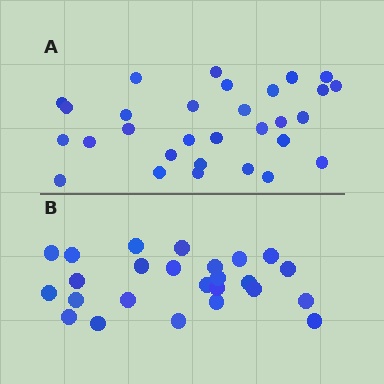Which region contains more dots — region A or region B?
Region A (the top region) has more dots.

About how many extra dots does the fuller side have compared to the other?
Region A has about 5 more dots than region B.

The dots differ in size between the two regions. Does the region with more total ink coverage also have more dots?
No. Region B has more total ink coverage because its dots are larger, but region A actually contains more individual dots. Total area can be misleading — the number of items is what matters here.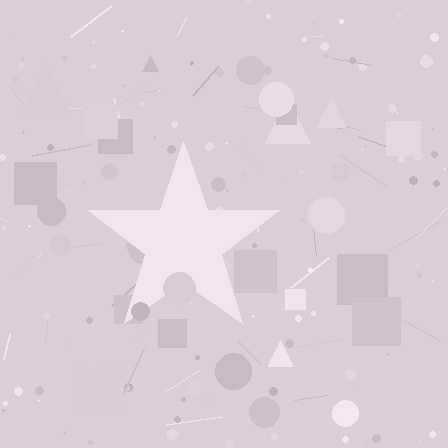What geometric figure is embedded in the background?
A star is embedded in the background.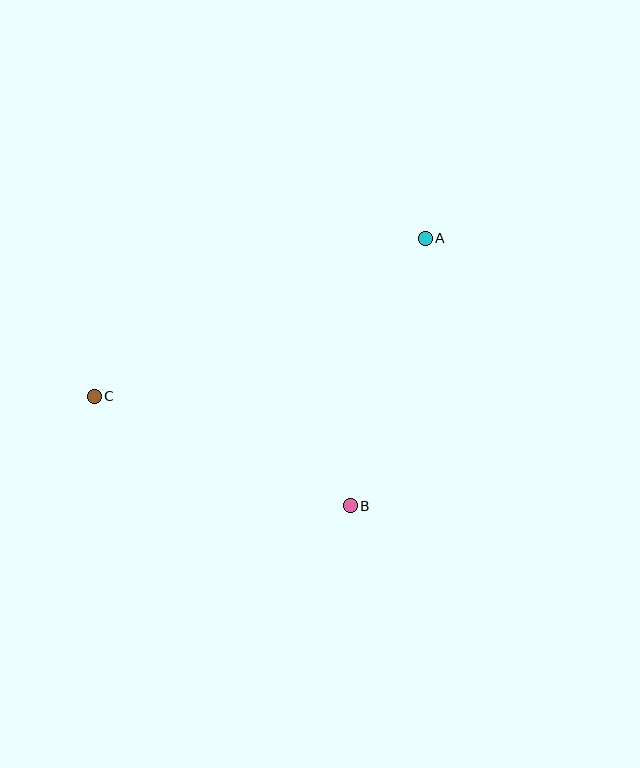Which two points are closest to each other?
Points A and B are closest to each other.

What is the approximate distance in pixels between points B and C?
The distance between B and C is approximately 278 pixels.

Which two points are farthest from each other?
Points A and C are farthest from each other.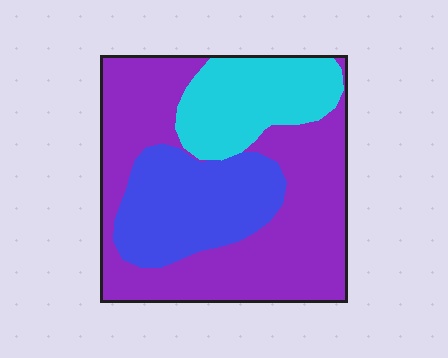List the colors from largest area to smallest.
From largest to smallest: purple, blue, cyan.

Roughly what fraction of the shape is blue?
Blue covers 25% of the shape.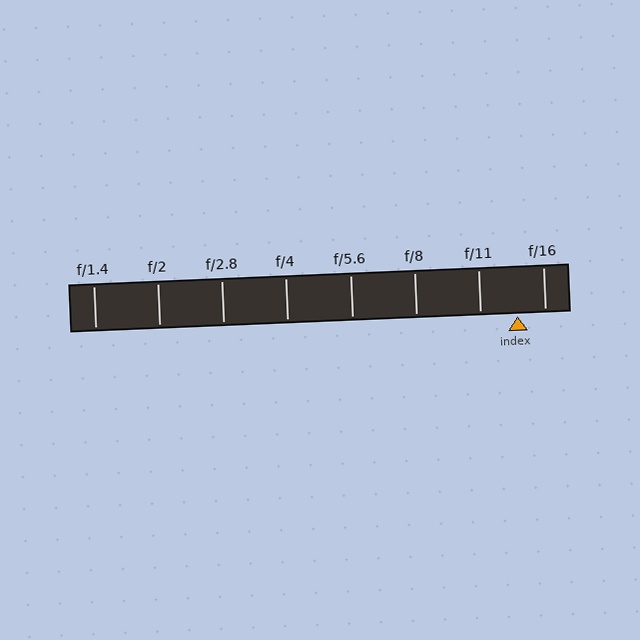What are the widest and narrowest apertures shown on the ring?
The widest aperture shown is f/1.4 and the narrowest is f/16.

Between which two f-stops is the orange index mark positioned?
The index mark is between f/11 and f/16.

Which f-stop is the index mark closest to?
The index mark is closest to f/16.